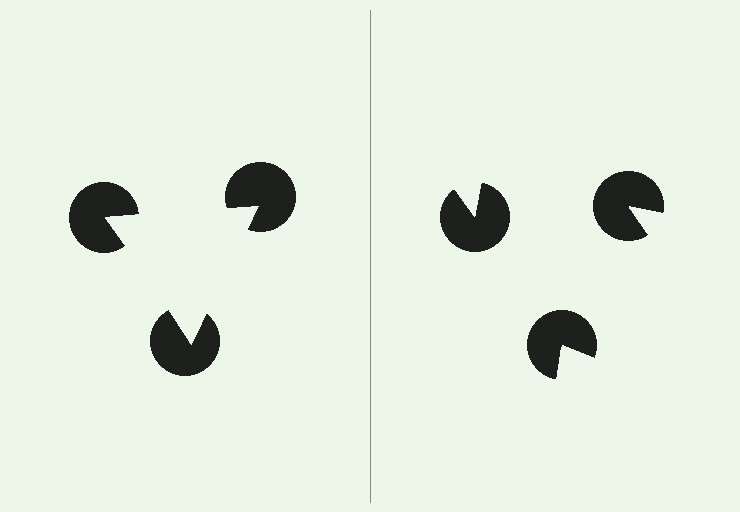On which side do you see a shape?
An illusory triangle appears on the left side. On the right side the wedge cuts are rotated, so no coherent shape forms.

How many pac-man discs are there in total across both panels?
6 — 3 on each side.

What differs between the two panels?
The pac-man discs are positioned identically on both sides; only the wedge orientations differ. On the left they align to a triangle; on the right they are misaligned.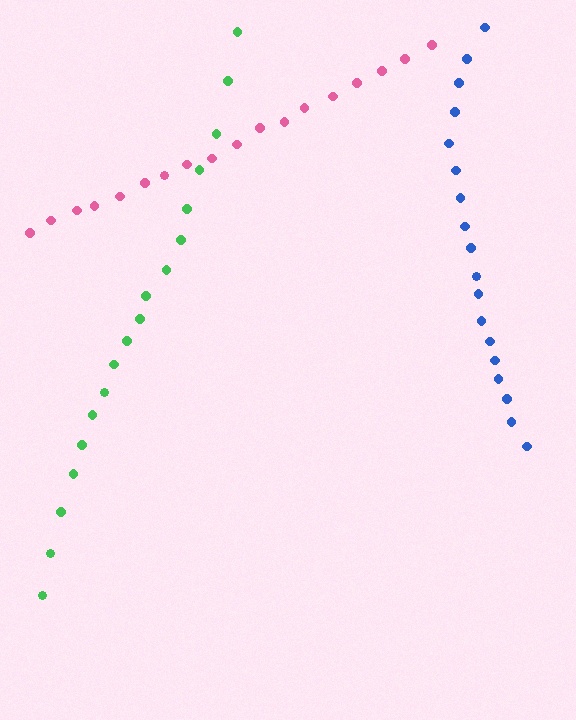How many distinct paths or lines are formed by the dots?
There are 3 distinct paths.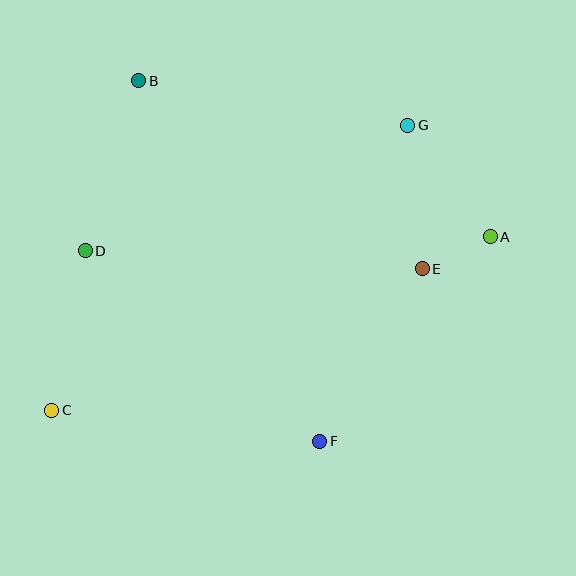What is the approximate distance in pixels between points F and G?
The distance between F and G is approximately 328 pixels.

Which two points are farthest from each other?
Points A and C are farthest from each other.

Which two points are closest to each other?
Points A and E are closest to each other.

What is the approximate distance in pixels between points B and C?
The distance between B and C is approximately 341 pixels.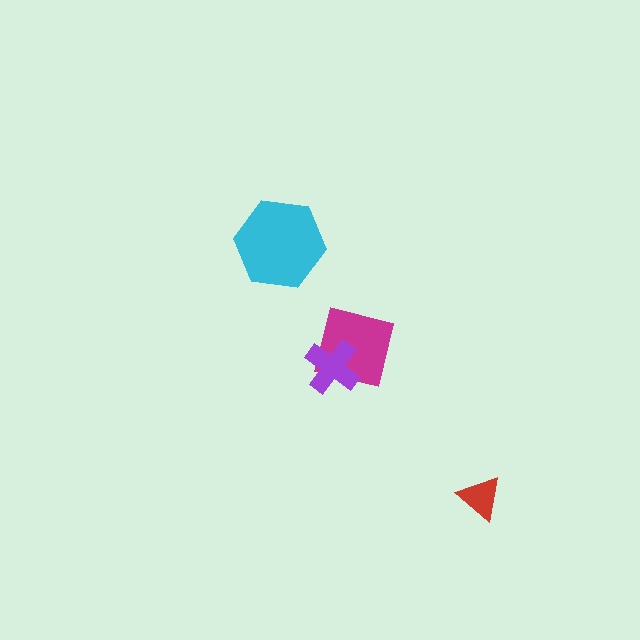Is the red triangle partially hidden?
No, no other shape covers it.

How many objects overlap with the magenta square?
1 object overlaps with the magenta square.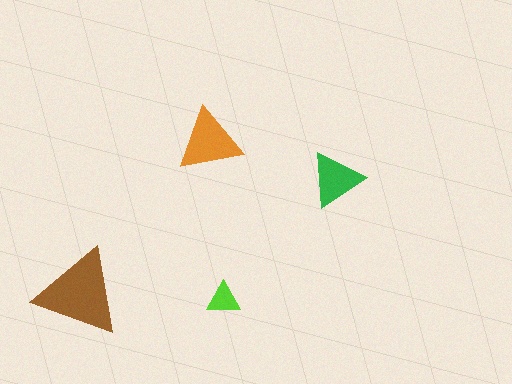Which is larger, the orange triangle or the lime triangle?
The orange one.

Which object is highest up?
The orange triangle is topmost.